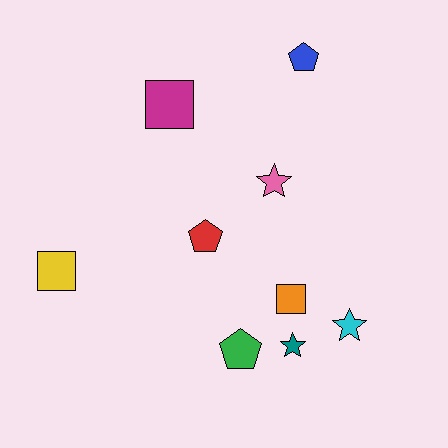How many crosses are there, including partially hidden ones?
There are no crosses.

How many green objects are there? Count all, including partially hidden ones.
There is 1 green object.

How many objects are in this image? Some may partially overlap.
There are 9 objects.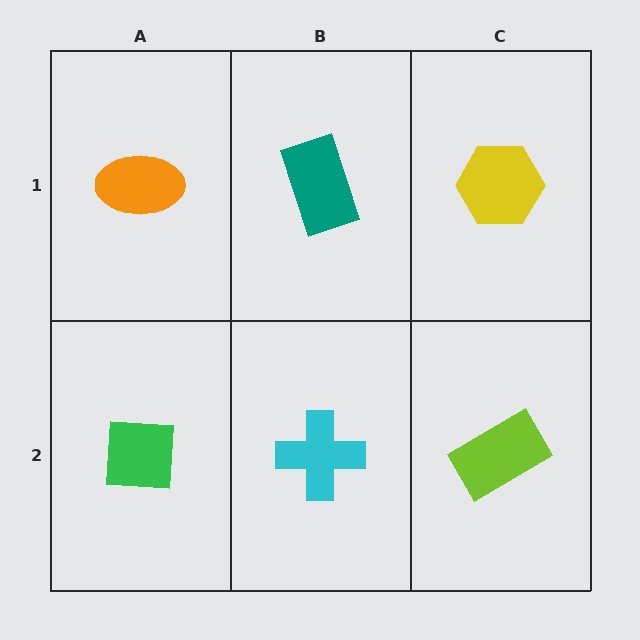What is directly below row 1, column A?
A green square.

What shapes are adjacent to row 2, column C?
A yellow hexagon (row 1, column C), a cyan cross (row 2, column B).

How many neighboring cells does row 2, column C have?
2.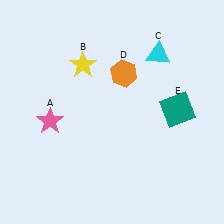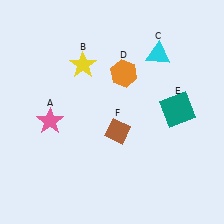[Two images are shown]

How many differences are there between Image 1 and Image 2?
There is 1 difference between the two images.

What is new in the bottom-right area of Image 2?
A brown diamond (F) was added in the bottom-right area of Image 2.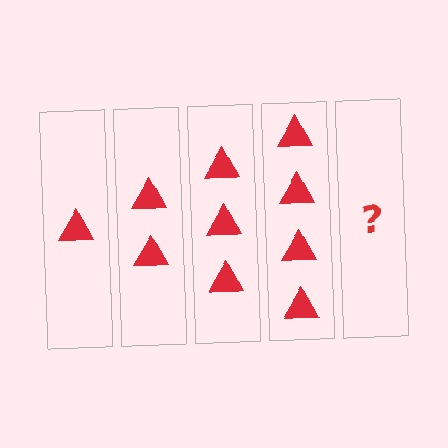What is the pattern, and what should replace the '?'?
The pattern is that each step adds one more triangle. The '?' should be 5 triangles.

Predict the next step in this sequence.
The next step is 5 triangles.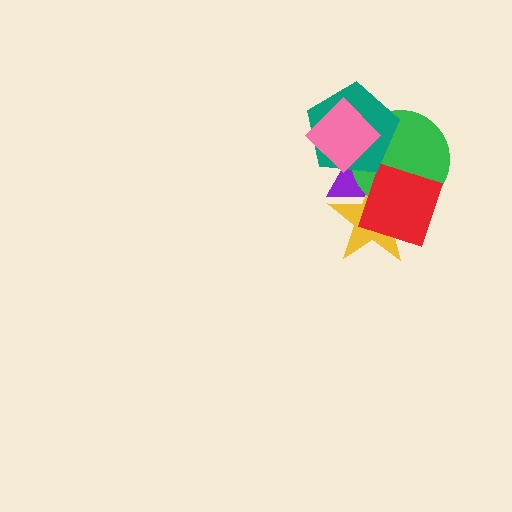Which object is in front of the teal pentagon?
The pink diamond is in front of the teal pentagon.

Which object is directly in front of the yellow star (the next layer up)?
The green circle is directly in front of the yellow star.